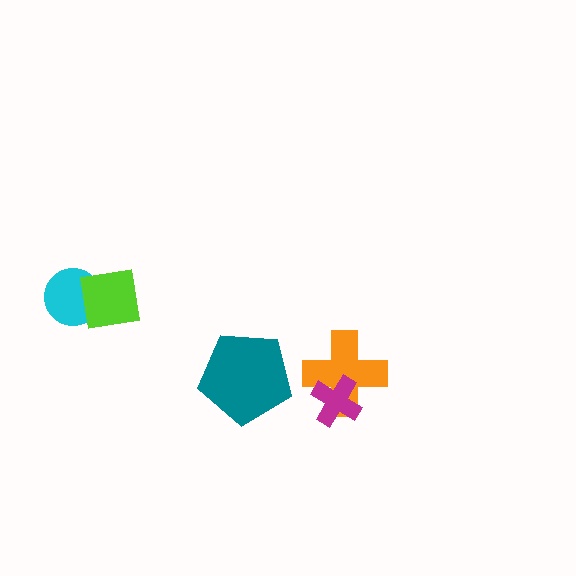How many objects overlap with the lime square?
1 object overlaps with the lime square.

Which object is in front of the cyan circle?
The lime square is in front of the cyan circle.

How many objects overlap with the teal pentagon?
0 objects overlap with the teal pentagon.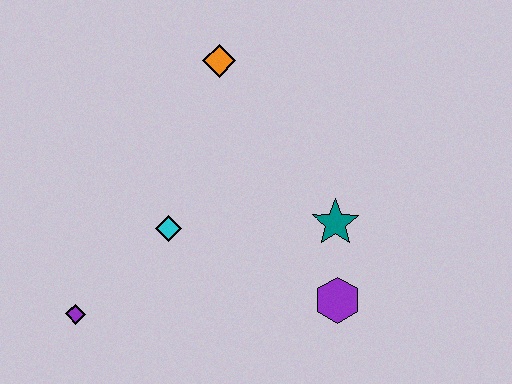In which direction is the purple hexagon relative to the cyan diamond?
The purple hexagon is to the right of the cyan diamond.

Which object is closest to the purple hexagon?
The teal star is closest to the purple hexagon.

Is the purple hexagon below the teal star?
Yes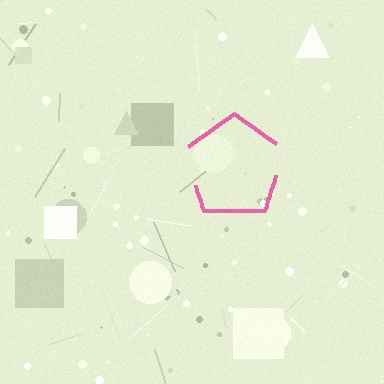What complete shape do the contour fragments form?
The contour fragments form a pentagon.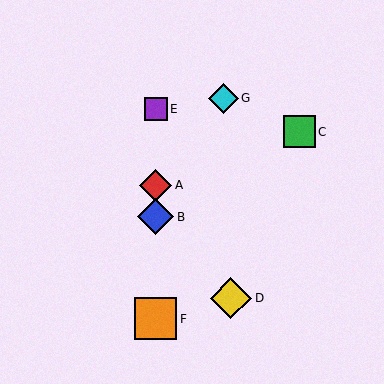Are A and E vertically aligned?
Yes, both are at x≈156.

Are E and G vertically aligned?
No, E is at x≈156 and G is at x≈223.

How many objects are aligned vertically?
4 objects (A, B, E, F) are aligned vertically.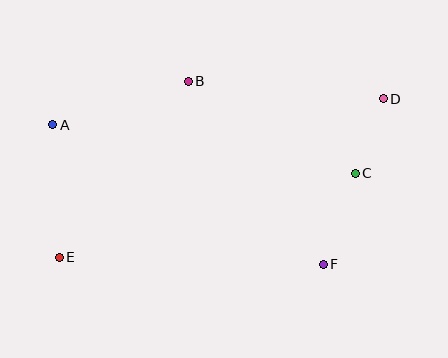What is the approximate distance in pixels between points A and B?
The distance between A and B is approximately 142 pixels.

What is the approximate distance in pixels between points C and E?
The distance between C and E is approximately 308 pixels.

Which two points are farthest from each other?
Points D and E are farthest from each other.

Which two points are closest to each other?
Points C and D are closest to each other.